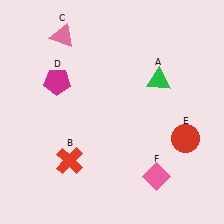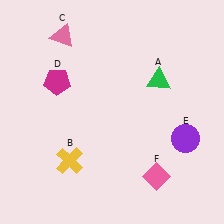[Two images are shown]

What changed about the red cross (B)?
In Image 1, B is red. In Image 2, it changed to yellow.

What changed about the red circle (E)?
In Image 1, E is red. In Image 2, it changed to purple.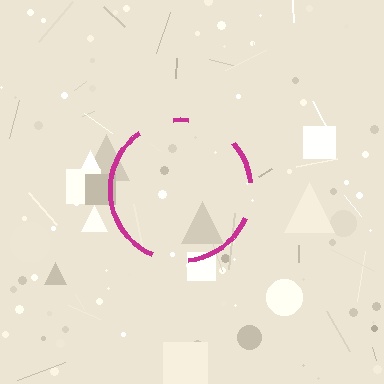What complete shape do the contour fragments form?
The contour fragments form a circle.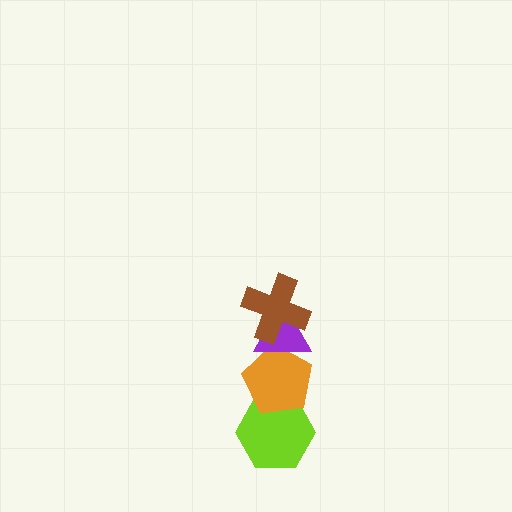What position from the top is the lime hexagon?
The lime hexagon is 4th from the top.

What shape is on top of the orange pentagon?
The purple triangle is on top of the orange pentagon.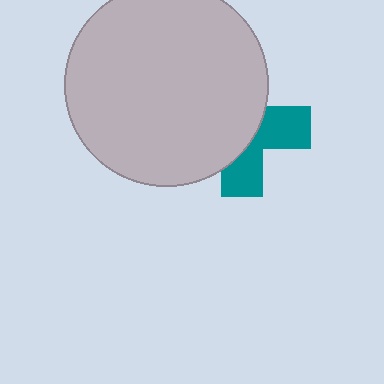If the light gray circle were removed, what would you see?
You would see the complete teal cross.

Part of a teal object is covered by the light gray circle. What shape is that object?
It is a cross.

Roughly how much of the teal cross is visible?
A small part of it is visible (roughly 40%).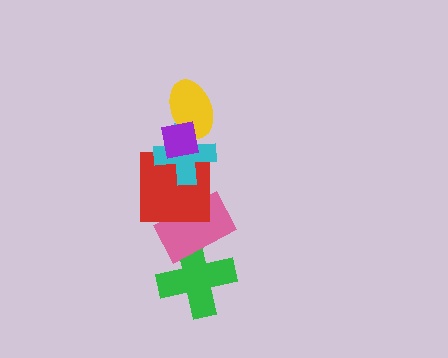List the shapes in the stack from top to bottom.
From top to bottom: the purple square, the yellow ellipse, the cyan cross, the red square, the pink rectangle, the green cross.